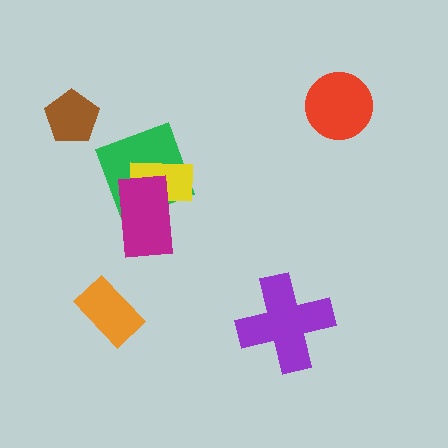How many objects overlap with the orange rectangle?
0 objects overlap with the orange rectangle.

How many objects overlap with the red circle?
0 objects overlap with the red circle.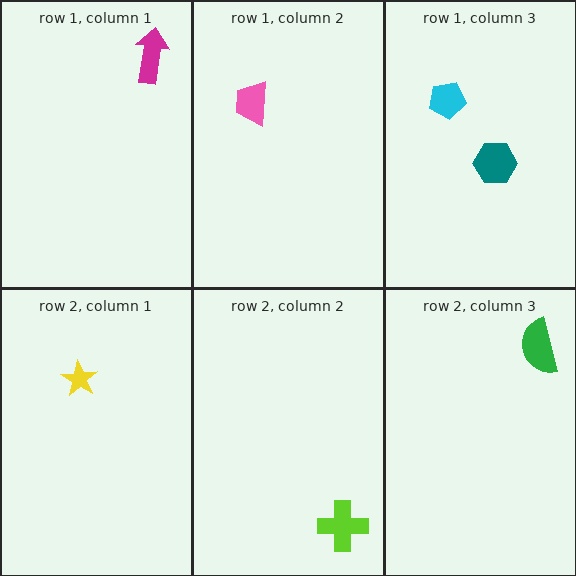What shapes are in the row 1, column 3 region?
The cyan pentagon, the teal hexagon.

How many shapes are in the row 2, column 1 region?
1.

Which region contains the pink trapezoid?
The row 1, column 2 region.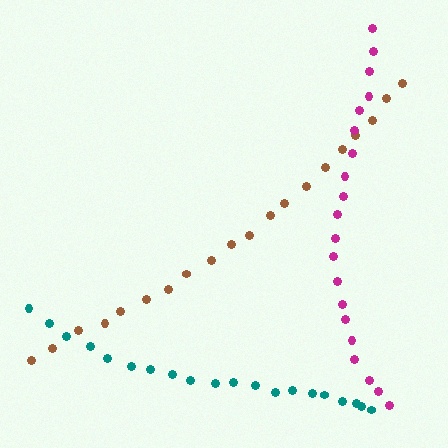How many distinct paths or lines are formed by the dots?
There are 3 distinct paths.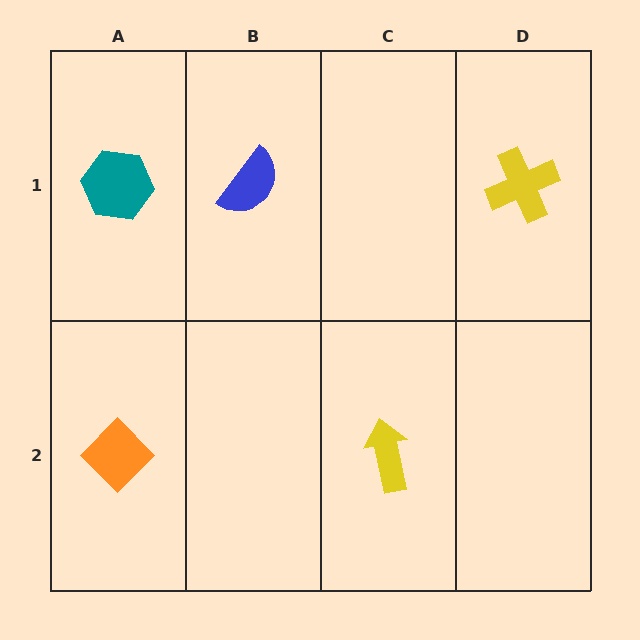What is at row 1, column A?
A teal hexagon.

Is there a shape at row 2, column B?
No, that cell is empty.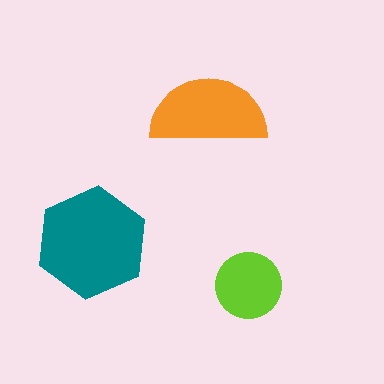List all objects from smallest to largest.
The lime circle, the orange semicircle, the teal hexagon.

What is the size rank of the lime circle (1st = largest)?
3rd.